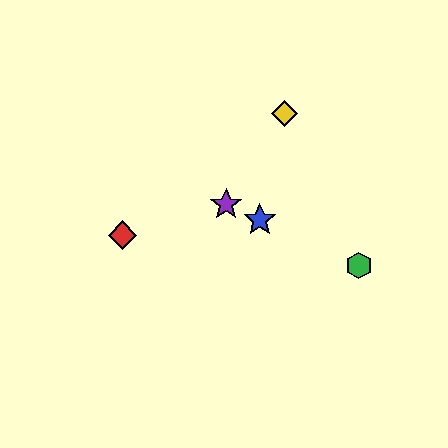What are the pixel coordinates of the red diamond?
The red diamond is at (123, 235).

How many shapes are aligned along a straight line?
3 shapes (the blue star, the green hexagon, the purple star) are aligned along a straight line.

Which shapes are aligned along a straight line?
The blue star, the green hexagon, the purple star are aligned along a straight line.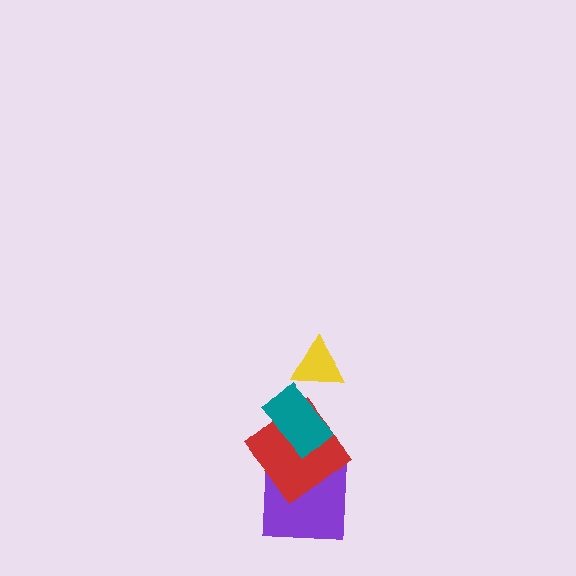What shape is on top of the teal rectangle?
The yellow triangle is on top of the teal rectangle.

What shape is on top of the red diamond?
The teal rectangle is on top of the red diamond.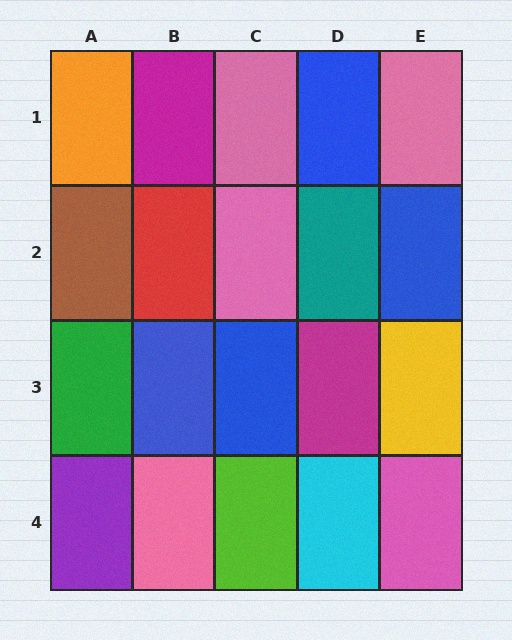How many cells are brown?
1 cell is brown.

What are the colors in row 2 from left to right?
Brown, red, pink, teal, blue.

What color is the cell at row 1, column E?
Pink.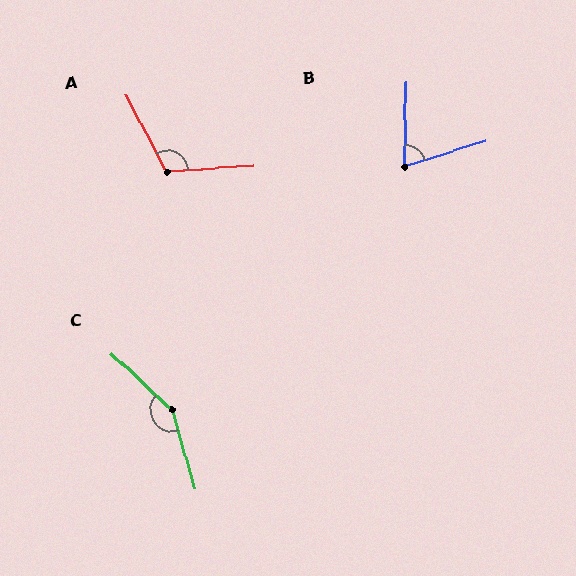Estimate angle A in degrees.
Approximately 114 degrees.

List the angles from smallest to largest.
B (72°), A (114°), C (150°).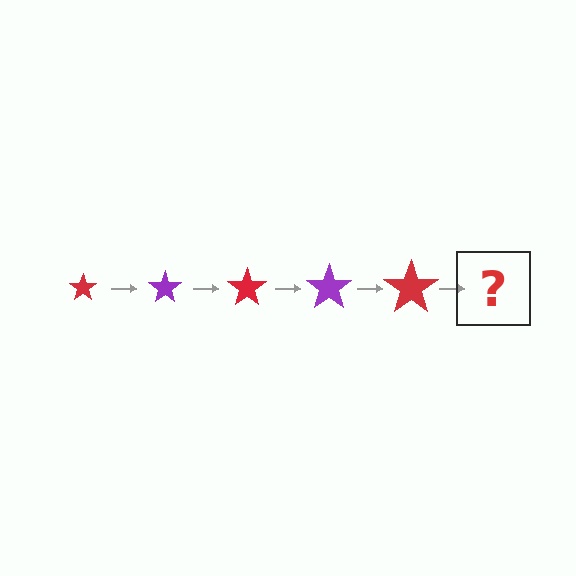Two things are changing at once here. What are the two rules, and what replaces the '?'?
The two rules are that the star grows larger each step and the color cycles through red and purple. The '?' should be a purple star, larger than the previous one.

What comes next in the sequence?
The next element should be a purple star, larger than the previous one.